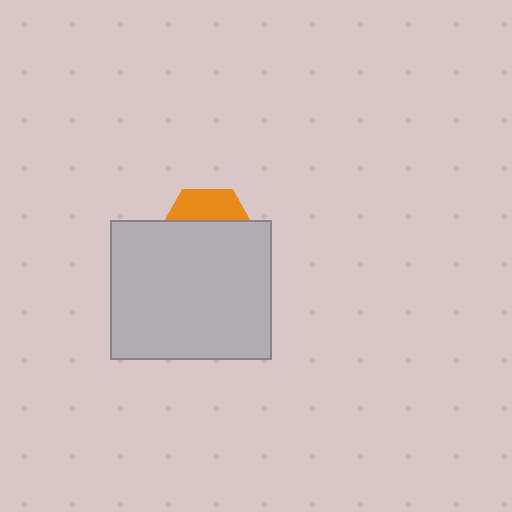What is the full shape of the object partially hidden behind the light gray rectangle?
The partially hidden object is an orange hexagon.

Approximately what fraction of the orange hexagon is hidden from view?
Roughly 69% of the orange hexagon is hidden behind the light gray rectangle.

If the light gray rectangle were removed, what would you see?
You would see the complete orange hexagon.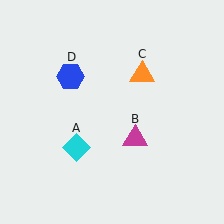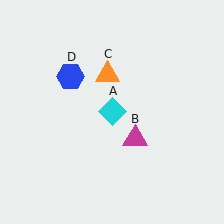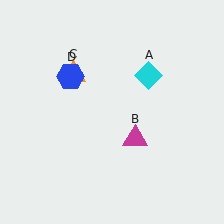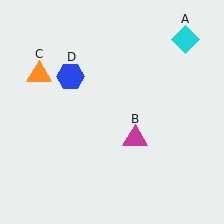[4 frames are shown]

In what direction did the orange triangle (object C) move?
The orange triangle (object C) moved left.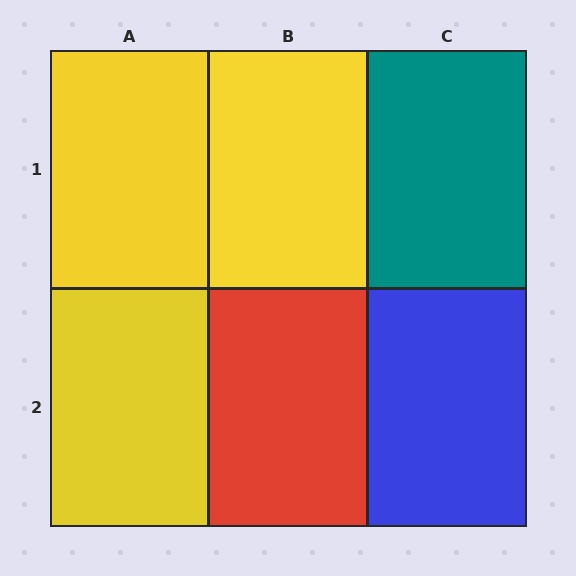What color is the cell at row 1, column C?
Teal.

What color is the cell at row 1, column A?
Yellow.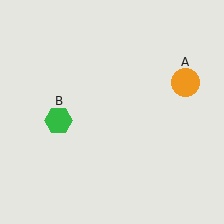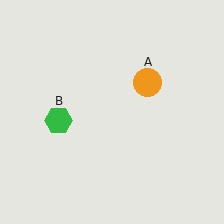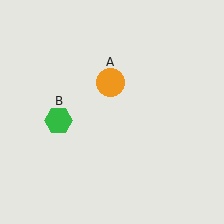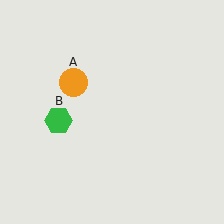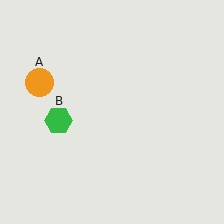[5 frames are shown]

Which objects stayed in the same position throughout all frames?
Green hexagon (object B) remained stationary.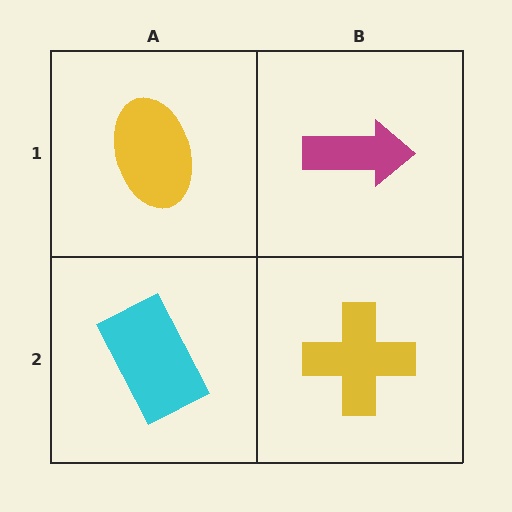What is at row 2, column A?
A cyan rectangle.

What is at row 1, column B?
A magenta arrow.